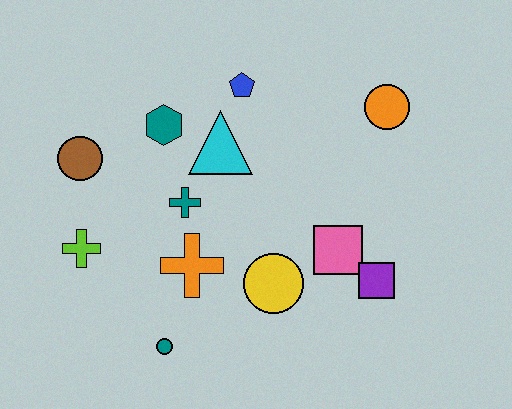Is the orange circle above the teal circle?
Yes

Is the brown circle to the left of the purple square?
Yes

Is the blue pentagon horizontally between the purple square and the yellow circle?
No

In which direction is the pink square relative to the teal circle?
The pink square is to the right of the teal circle.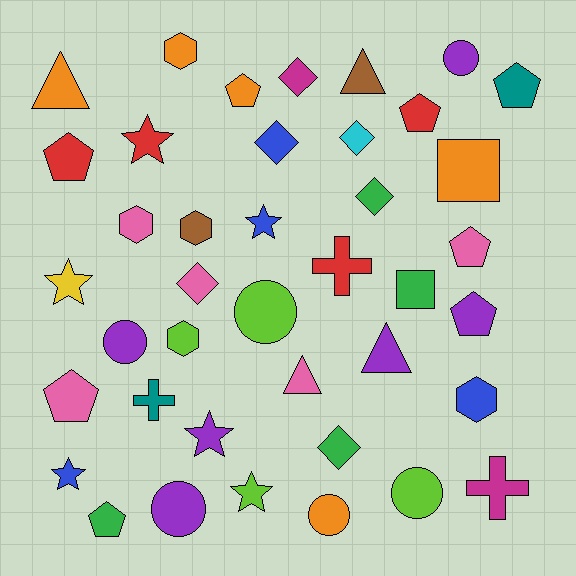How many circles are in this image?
There are 6 circles.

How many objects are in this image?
There are 40 objects.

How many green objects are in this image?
There are 4 green objects.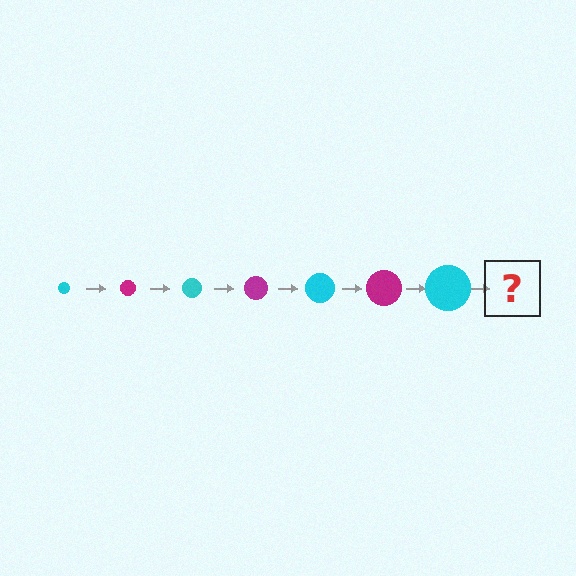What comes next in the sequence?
The next element should be a magenta circle, larger than the previous one.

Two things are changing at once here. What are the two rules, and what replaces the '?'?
The two rules are that the circle grows larger each step and the color cycles through cyan and magenta. The '?' should be a magenta circle, larger than the previous one.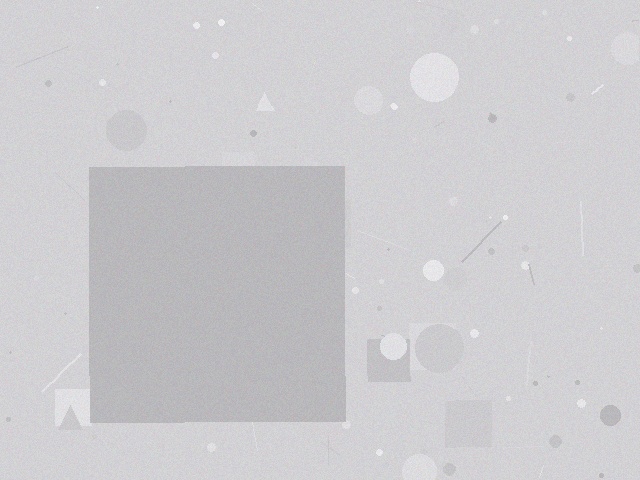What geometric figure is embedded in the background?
A square is embedded in the background.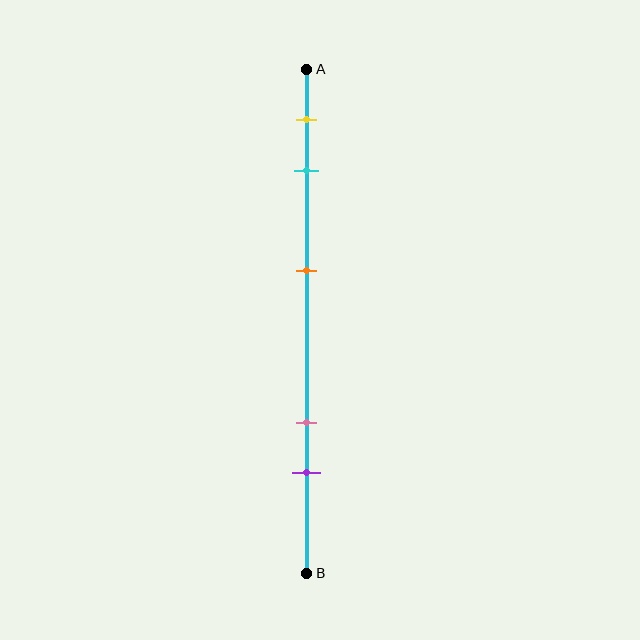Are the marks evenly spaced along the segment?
No, the marks are not evenly spaced.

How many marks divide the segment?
There are 5 marks dividing the segment.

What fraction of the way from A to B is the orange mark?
The orange mark is approximately 40% (0.4) of the way from A to B.